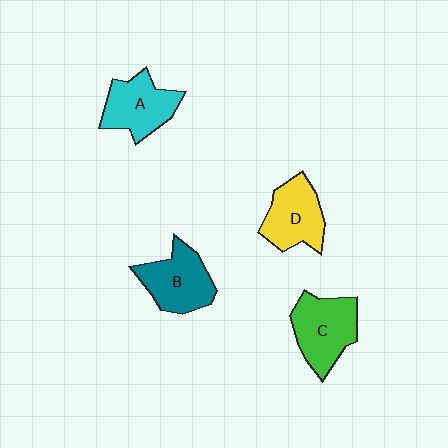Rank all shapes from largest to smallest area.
From largest to smallest: C (green), B (teal), D (yellow), A (cyan).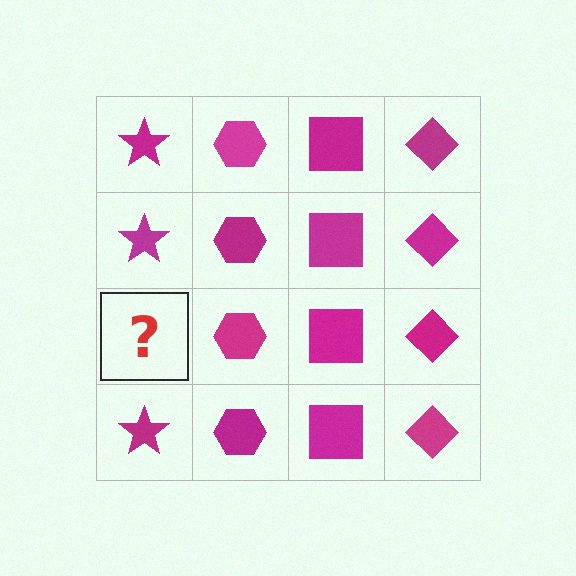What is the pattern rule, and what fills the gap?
The rule is that each column has a consistent shape. The gap should be filled with a magenta star.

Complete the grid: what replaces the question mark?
The question mark should be replaced with a magenta star.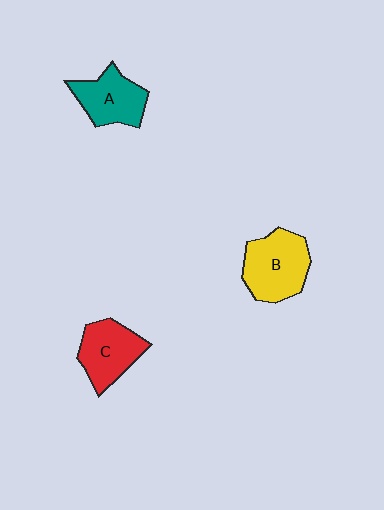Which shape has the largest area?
Shape B (yellow).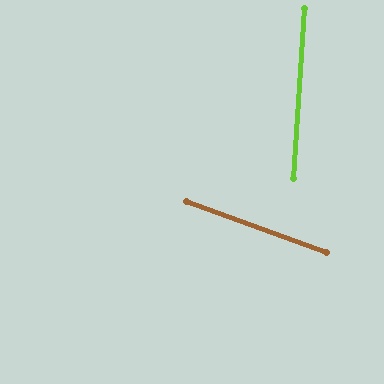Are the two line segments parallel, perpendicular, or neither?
Neither parallel nor perpendicular — they differ by about 74°.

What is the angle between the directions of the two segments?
Approximately 74 degrees.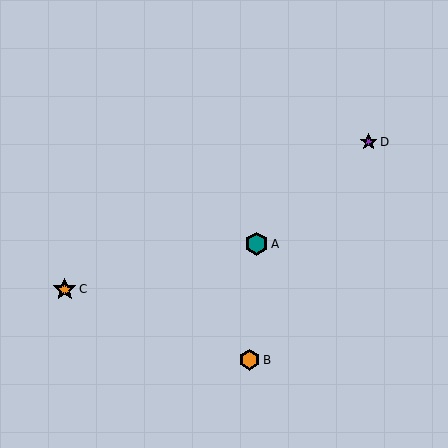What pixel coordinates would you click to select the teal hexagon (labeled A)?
Click at (257, 244) to select the teal hexagon A.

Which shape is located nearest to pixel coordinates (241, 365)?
The orange hexagon (labeled B) at (249, 360) is nearest to that location.